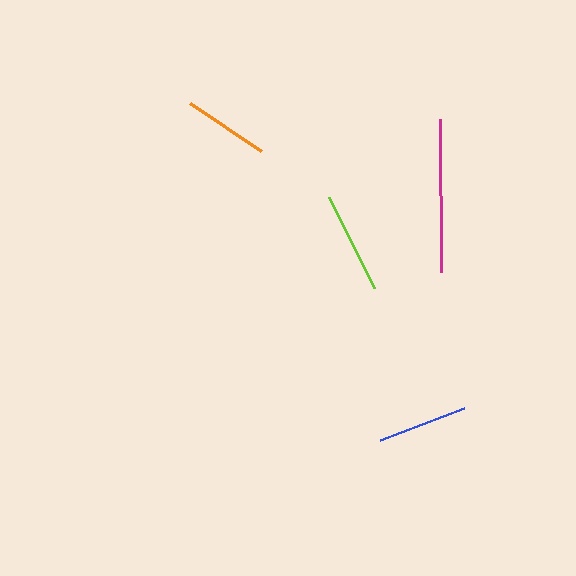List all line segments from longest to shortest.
From longest to shortest: magenta, lime, blue, orange.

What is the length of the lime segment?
The lime segment is approximately 102 pixels long.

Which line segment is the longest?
The magenta line is the longest at approximately 153 pixels.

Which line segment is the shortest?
The orange line is the shortest at approximately 85 pixels.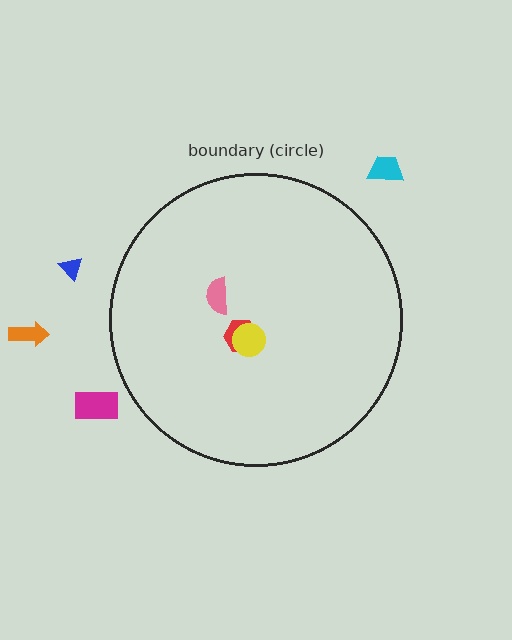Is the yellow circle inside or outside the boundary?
Inside.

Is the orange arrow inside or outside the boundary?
Outside.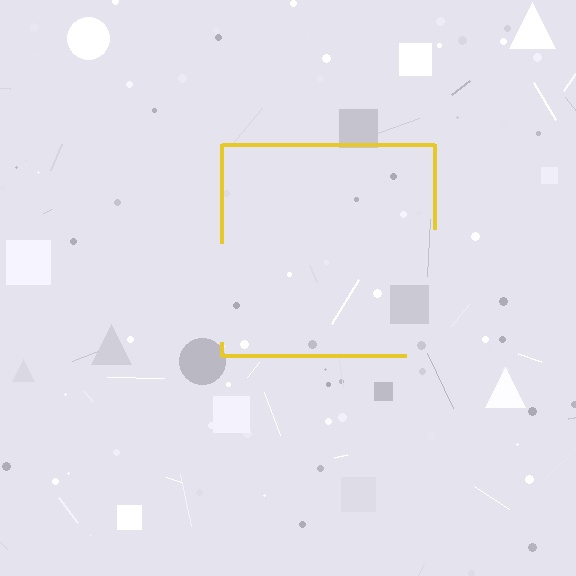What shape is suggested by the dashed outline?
The dashed outline suggests a square.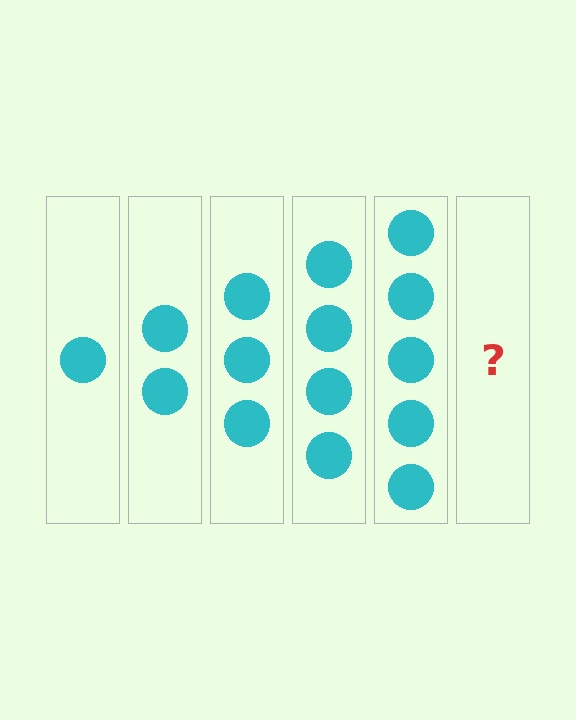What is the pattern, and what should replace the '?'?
The pattern is that each step adds one more circle. The '?' should be 6 circles.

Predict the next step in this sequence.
The next step is 6 circles.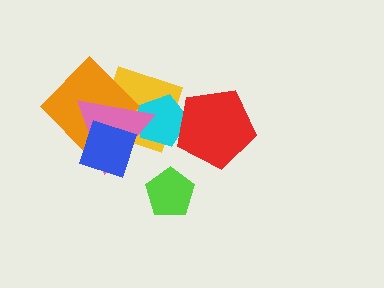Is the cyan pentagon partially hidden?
Yes, it is partially covered by another shape.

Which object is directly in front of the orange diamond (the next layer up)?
The pink triangle is directly in front of the orange diamond.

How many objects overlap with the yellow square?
4 objects overlap with the yellow square.